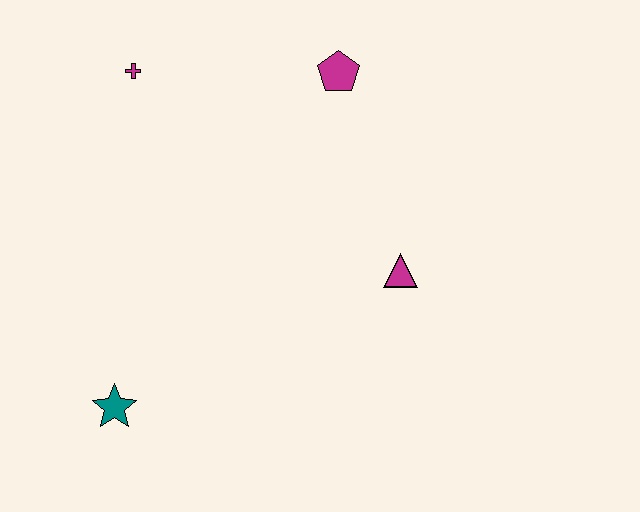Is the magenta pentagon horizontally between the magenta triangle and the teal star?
Yes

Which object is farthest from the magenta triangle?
The magenta cross is farthest from the magenta triangle.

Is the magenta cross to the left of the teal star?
No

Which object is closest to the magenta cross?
The magenta pentagon is closest to the magenta cross.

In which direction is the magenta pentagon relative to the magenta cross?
The magenta pentagon is to the right of the magenta cross.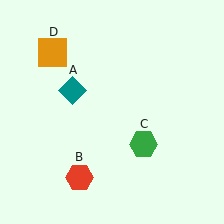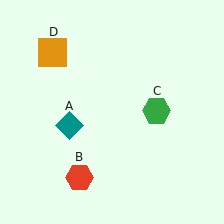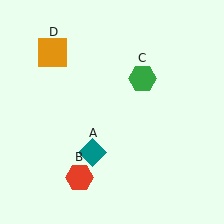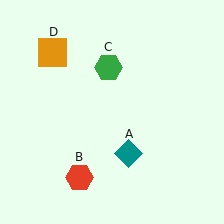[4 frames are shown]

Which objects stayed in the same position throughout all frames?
Red hexagon (object B) and orange square (object D) remained stationary.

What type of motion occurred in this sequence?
The teal diamond (object A), green hexagon (object C) rotated counterclockwise around the center of the scene.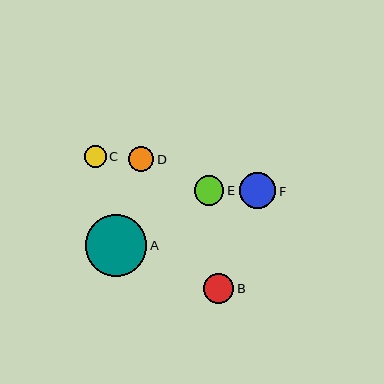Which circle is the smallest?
Circle C is the smallest with a size of approximately 21 pixels.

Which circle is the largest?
Circle A is the largest with a size of approximately 61 pixels.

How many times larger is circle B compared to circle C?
Circle B is approximately 1.4 times the size of circle C.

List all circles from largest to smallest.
From largest to smallest: A, F, B, E, D, C.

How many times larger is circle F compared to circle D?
Circle F is approximately 1.4 times the size of circle D.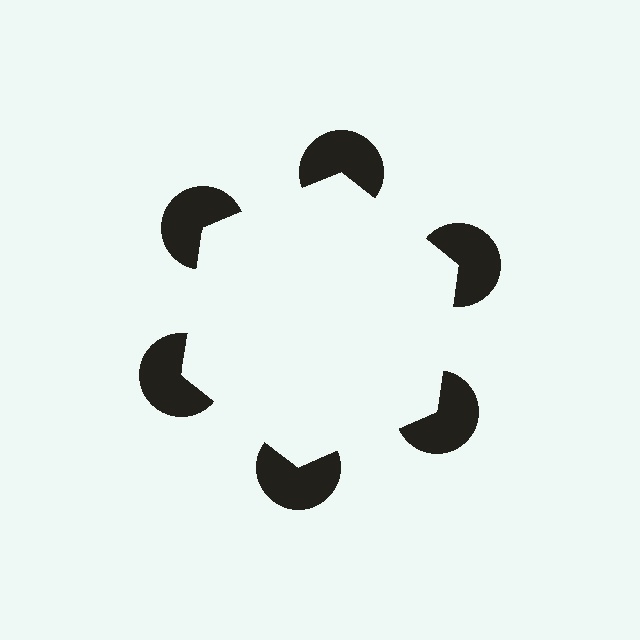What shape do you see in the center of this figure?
An illusory hexagon — its edges are inferred from the aligned wedge cuts in the pac-man discs, not physically drawn.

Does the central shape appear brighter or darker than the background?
It typically appears slightly brighter than the background, even though no actual brightness change is drawn.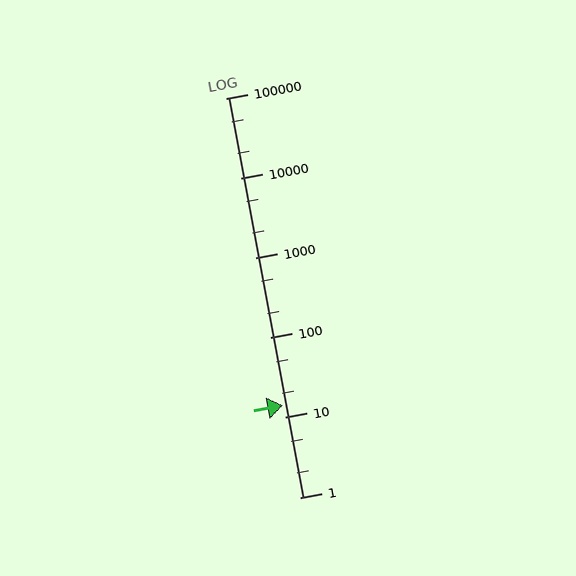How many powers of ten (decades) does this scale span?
The scale spans 5 decades, from 1 to 100000.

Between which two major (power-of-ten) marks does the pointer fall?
The pointer is between 10 and 100.